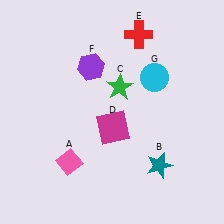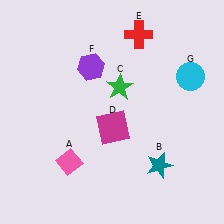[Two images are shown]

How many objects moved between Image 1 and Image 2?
1 object moved between the two images.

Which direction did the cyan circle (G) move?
The cyan circle (G) moved right.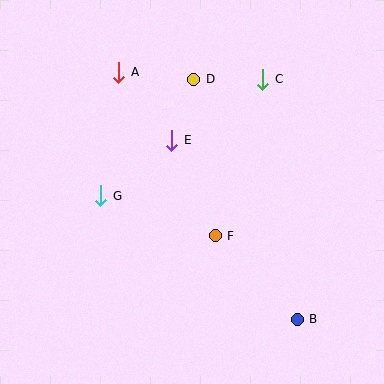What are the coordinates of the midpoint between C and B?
The midpoint between C and B is at (280, 199).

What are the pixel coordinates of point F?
Point F is at (215, 236).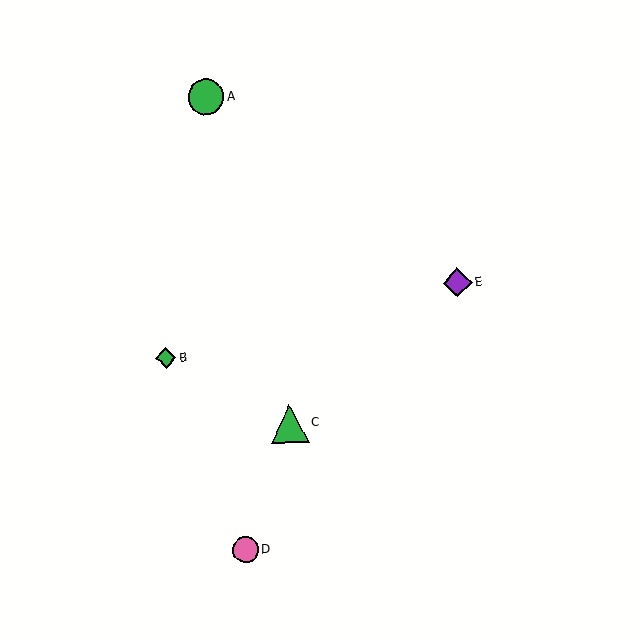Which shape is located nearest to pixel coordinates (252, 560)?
The pink circle (labeled D) at (245, 550) is nearest to that location.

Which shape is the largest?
The green triangle (labeled C) is the largest.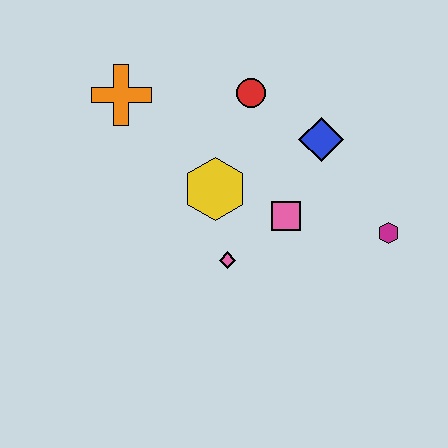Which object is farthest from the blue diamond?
The orange cross is farthest from the blue diamond.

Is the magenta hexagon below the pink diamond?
No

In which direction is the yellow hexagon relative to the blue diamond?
The yellow hexagon is to the left of the blue diamond.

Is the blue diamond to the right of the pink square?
Yes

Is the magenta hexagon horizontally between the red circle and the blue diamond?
No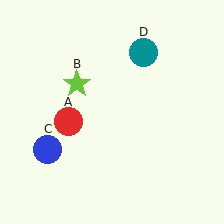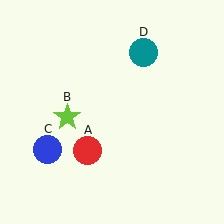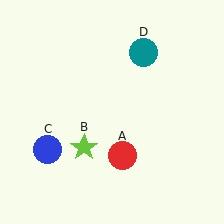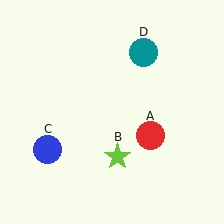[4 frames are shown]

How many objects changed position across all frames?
2 objects changed position: red circle (object A), lime star (object B).